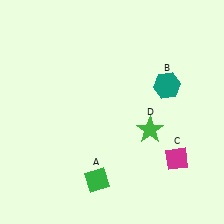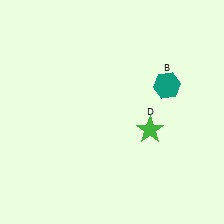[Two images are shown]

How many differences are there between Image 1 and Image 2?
There are 2 differences between the two images.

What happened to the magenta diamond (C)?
The magenta diamond (C) was removed in Image 2. It was in the bottom-right area of Image 1.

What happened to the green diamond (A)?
The green diamond (A) was removed in Image 2. It was in the bottom-left area of Image 1.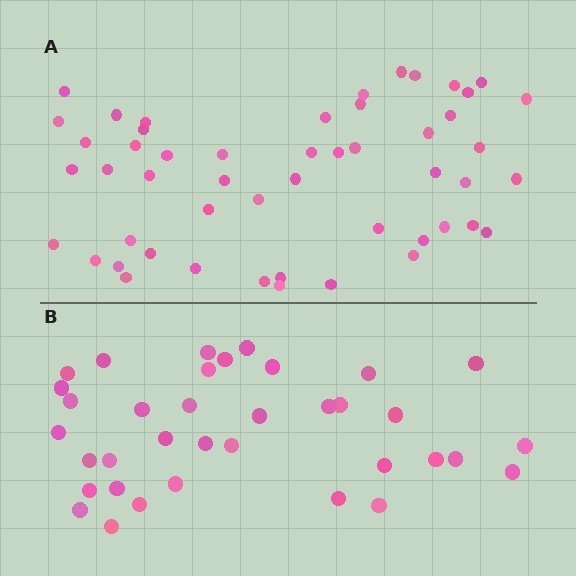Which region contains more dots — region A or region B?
Region A (the top region) has more dots.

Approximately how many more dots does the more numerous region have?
Region A has approximately 15 more dots than region B.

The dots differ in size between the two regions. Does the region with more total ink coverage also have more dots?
No. Region B has more total ink coverage because its dots are larger, but region A actually contains more individual dots. Total area can be misleading — the number of items is what matters here.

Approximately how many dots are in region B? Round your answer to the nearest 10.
About 40 dots. (The exact count is 36, which rounds to 40.)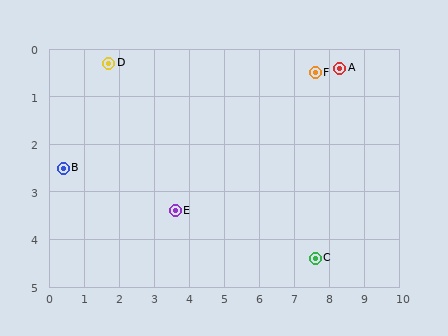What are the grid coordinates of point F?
Point F is at approximately (7.6, 0.5).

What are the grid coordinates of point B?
Point B is at approximately (0.4, 2.5).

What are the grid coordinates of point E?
Point E is at approximately (3.6, 3.4).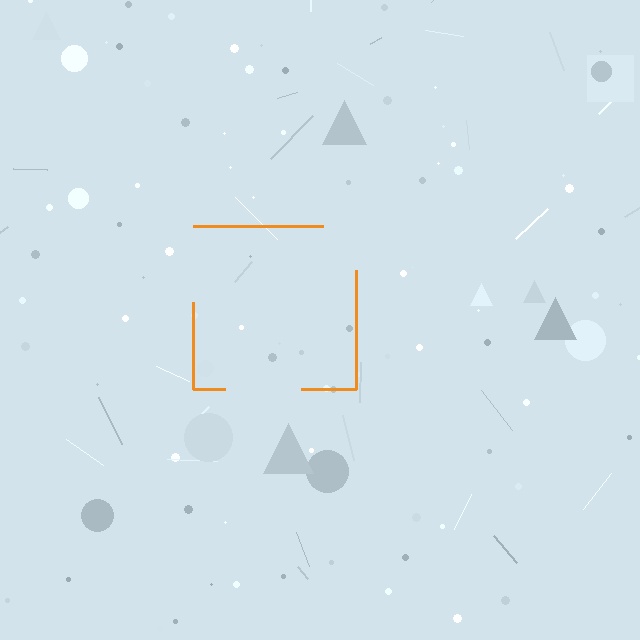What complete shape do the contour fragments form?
The contour fragments form a square.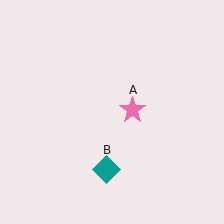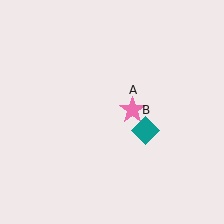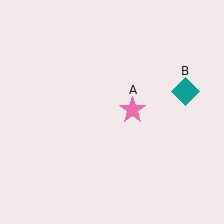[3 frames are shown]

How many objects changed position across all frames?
1 object changed position: teal diamond (object B).